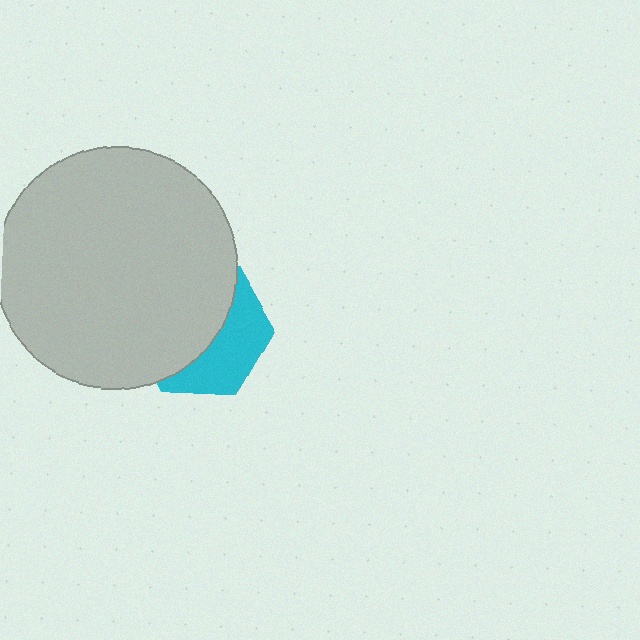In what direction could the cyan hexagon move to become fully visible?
The cyan hexagon could move right. That would shift it out from behind the light gray circle entirely.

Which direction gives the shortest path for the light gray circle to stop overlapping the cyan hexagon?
Moving left gives the shortest separation.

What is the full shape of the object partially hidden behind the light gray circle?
The partially hidden object is a cyan hexagon.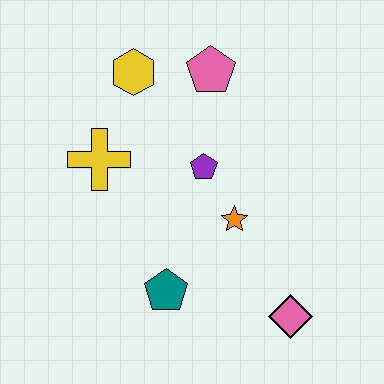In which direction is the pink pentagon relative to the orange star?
The pink pentagon is above the orange star.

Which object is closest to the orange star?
The purple pentagon is closest to the orange star.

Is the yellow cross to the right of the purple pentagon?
No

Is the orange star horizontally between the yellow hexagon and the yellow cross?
No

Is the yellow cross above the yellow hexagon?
No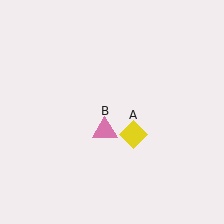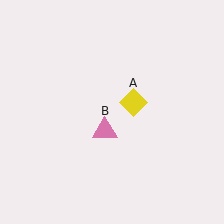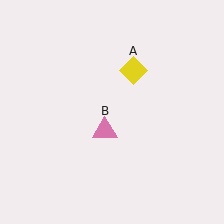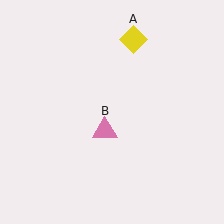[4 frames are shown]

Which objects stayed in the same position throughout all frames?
Pink triangle (object B) remained stationary.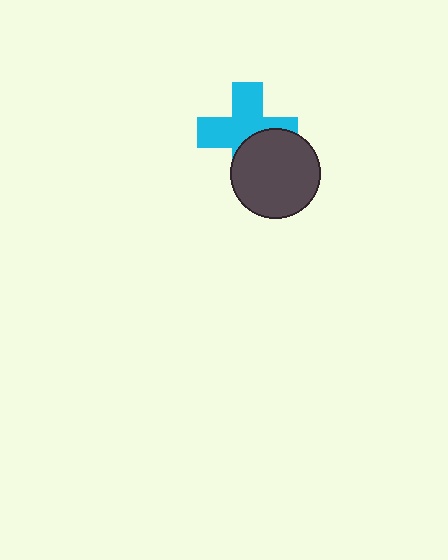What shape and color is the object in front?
The object in front is a dark gray circle.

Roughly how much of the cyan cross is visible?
About half of it is visible (roughly 62%).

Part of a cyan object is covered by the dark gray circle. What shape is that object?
It is a cross.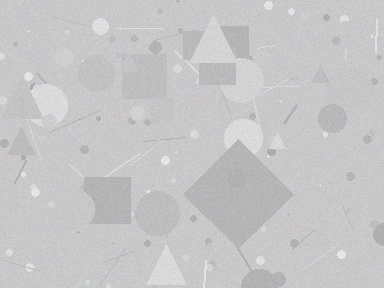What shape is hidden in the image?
A diamond is hidden in the image.